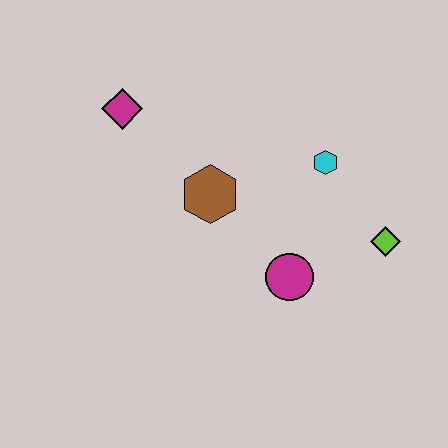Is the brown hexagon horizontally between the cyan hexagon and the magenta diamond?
Yes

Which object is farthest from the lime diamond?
The magenta diamond is farthest from the lime diamond.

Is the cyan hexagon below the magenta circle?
No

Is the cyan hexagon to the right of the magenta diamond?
Yes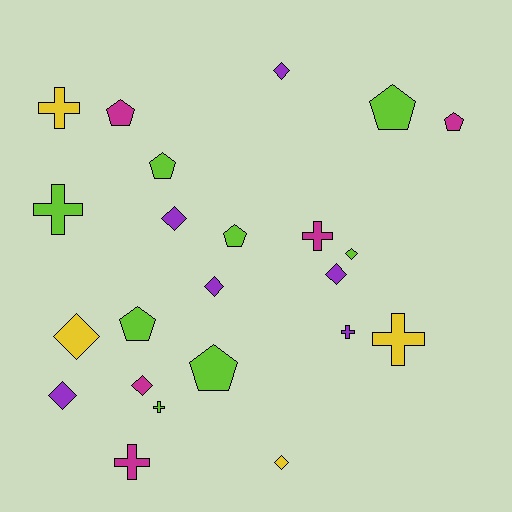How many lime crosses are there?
There are 2 lime crosses.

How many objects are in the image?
There are 23 objects.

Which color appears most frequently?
Lime, with 8 objects.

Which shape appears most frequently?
Diamond, with 9 objects.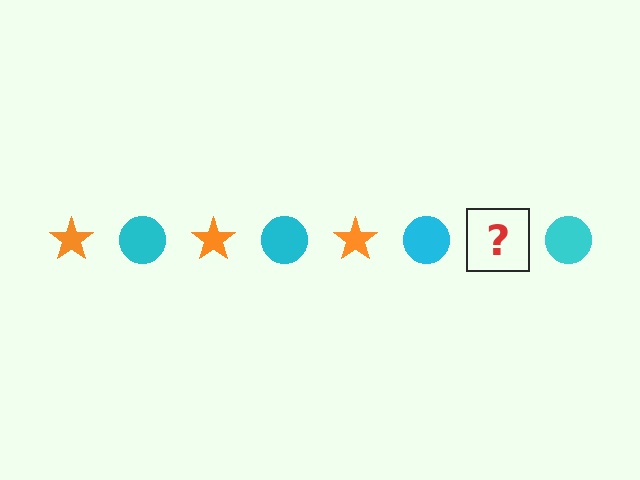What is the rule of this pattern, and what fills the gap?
The rule is that the pattern alternates between orange star and cyan circle. The gap should be filled with an orange star.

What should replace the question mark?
The question mark should be replaced with an orange star.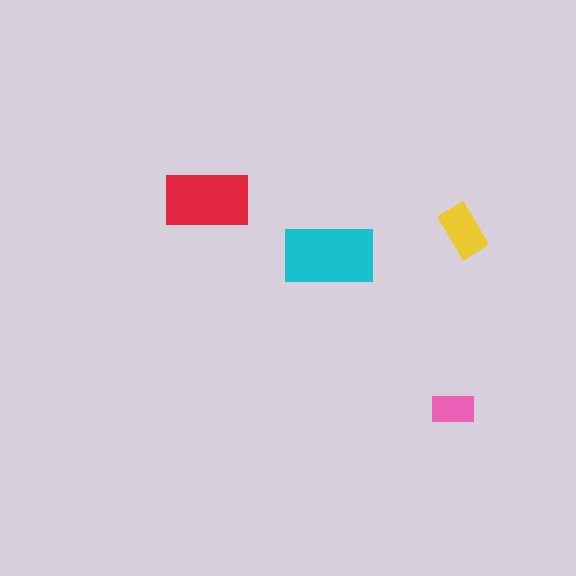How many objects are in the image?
There are 4 objects in the image.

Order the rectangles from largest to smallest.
the cyan one, the red one, the yellow one, the pink one.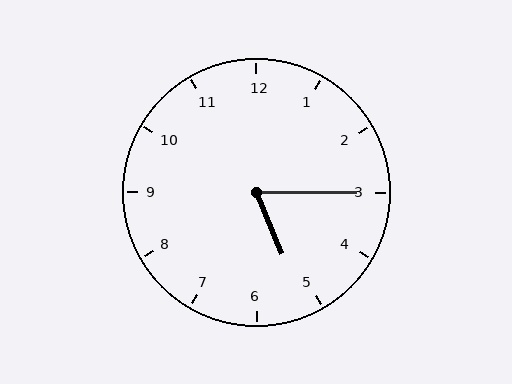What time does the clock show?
5:15.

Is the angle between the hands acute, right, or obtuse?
It is acute.